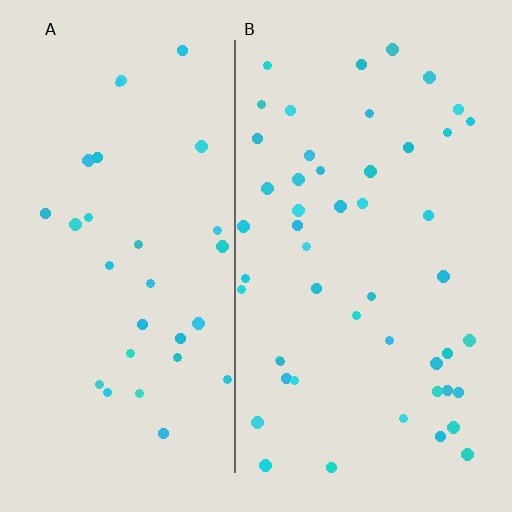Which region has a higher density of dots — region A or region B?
B (the right).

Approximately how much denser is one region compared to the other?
Approximately 1.6× — region B over region A.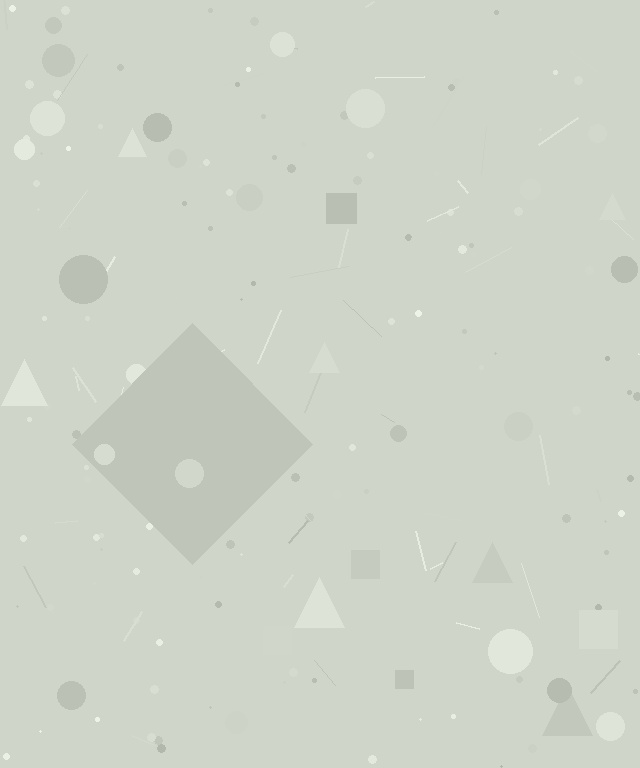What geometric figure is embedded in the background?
A diamond is embedded in the background.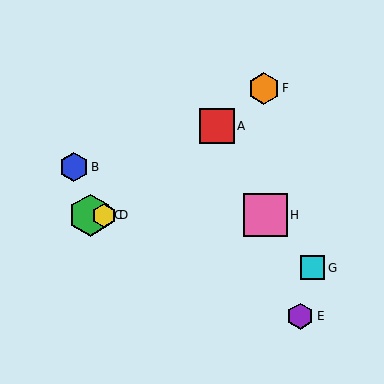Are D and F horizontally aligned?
No, D is at y≈215 and F is at y≈88.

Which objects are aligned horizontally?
Objects C, D, H are aligned horizontally.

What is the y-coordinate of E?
Object E is at y≈316.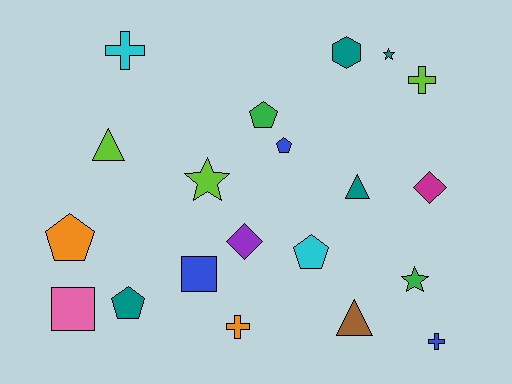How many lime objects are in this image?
There are 3 lime objects.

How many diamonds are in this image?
There are 2 diamonds.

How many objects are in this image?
There are 20 objects.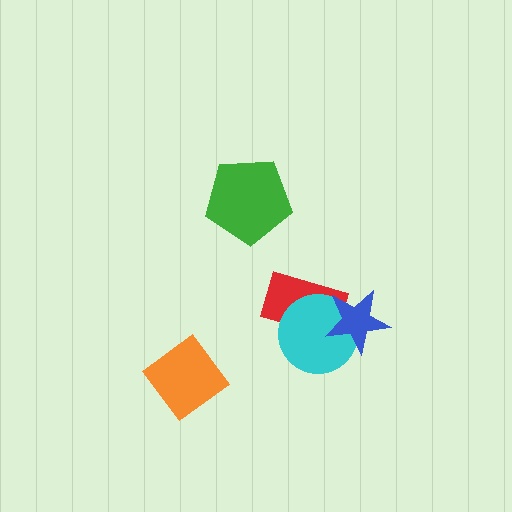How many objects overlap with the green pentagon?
0 objects overlap with the green pentagon.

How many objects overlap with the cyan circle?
2 objects overlap with the cyan circle.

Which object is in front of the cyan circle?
The blue star is in front of the cyan circle.